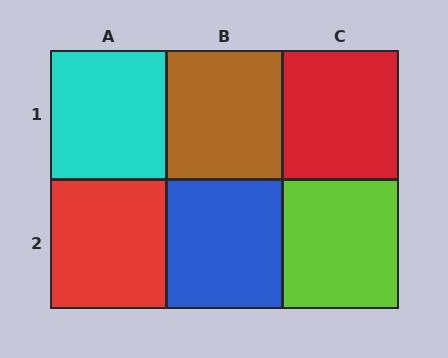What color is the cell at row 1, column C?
Red.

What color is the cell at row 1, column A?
Cyan.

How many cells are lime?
1 cell is lime.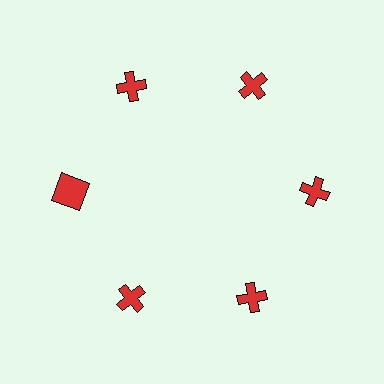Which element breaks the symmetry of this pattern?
The red square at roughly the 9 o'clock position breaks the symmetry. All other shapes are red crosses.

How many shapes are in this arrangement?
There are 6 shapes arranged in a ring pattern.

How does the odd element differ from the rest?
It has a different shape: square instead of cross.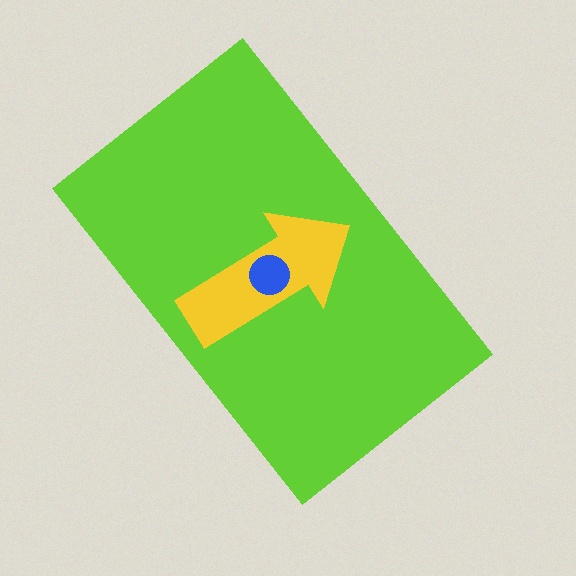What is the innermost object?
The blue circle.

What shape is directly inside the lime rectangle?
The yellow arrow.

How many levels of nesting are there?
3.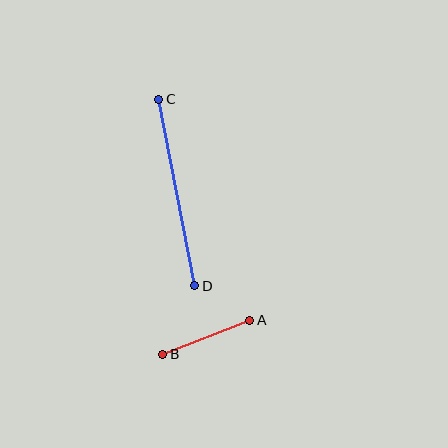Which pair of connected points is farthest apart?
Points C and D are farthest apart.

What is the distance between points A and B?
The distance is approximately 93 pixels.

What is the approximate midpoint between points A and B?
The midpoint is at approximately (206, 337) pixels.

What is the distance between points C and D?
The distance is approximately 190 pixels.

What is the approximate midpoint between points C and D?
The midpoint is at approximately (177, 193) pixels.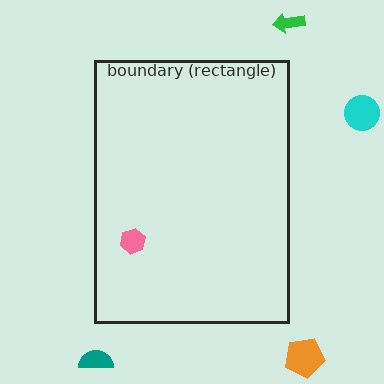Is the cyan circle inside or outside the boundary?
Outside.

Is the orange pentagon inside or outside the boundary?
Outside.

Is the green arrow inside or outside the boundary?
Outside.